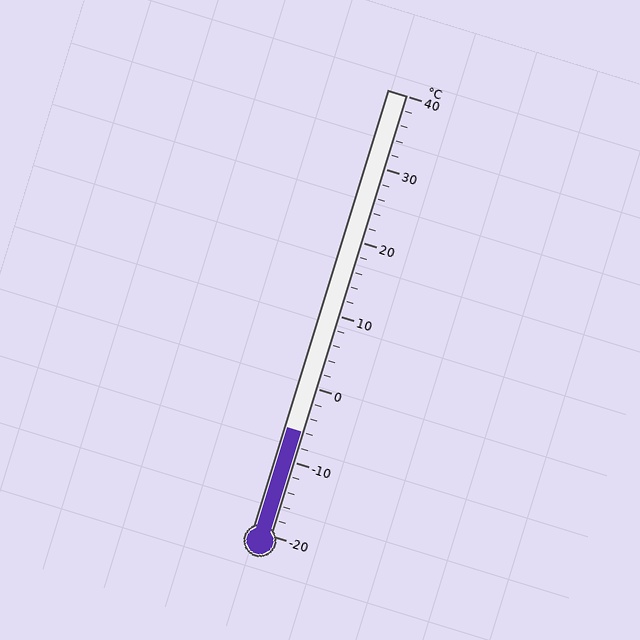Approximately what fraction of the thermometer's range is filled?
The thermometer is filled to approximately 25% of its range.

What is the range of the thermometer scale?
The thermometer scale ranges from -20°C to 40°C.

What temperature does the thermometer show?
The thermometer shows approximately -6°C.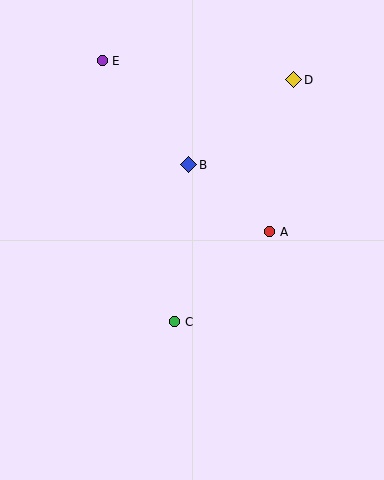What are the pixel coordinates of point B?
Point B is at (189, 165).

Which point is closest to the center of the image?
Point B at (189, 165) is closest to the center.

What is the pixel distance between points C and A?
The distance between C and A is 131 pixels.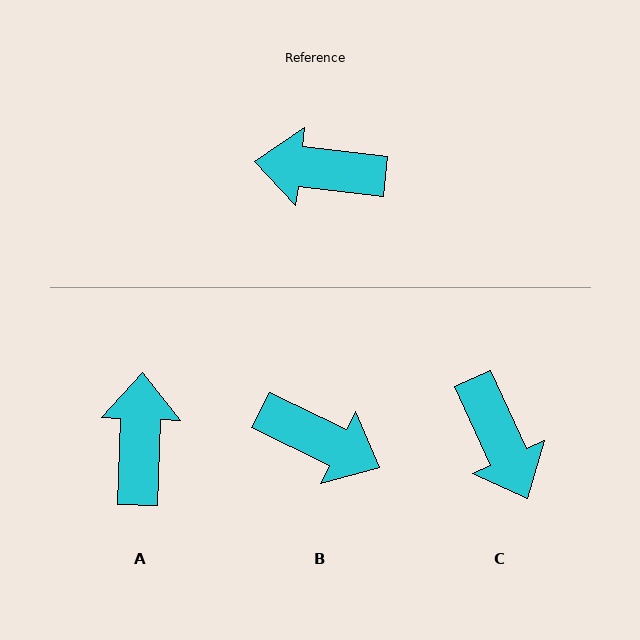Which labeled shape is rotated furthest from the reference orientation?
B, about 161 degrees away.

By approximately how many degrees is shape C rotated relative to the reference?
Approximately 121 degrees counter-clockwise.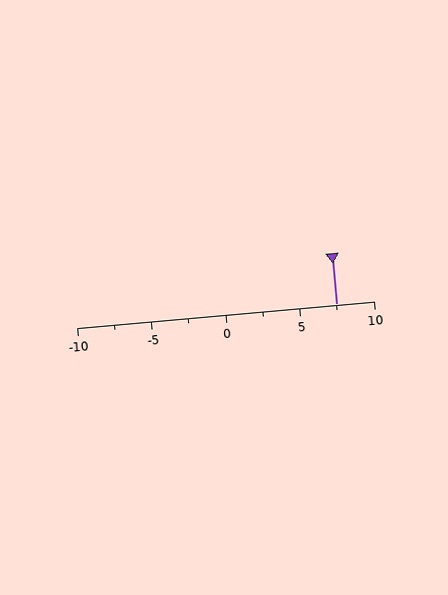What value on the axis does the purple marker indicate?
The marker indicates approximately 7.5.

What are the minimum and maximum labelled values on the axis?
The axis runs from -10 to 10.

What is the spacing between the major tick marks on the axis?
The major ticks are spaced 5 apart.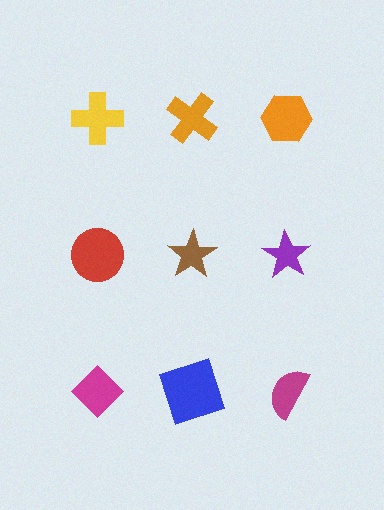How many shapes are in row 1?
3 shapes.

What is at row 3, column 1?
A magenta diamond.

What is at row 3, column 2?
A blue square.